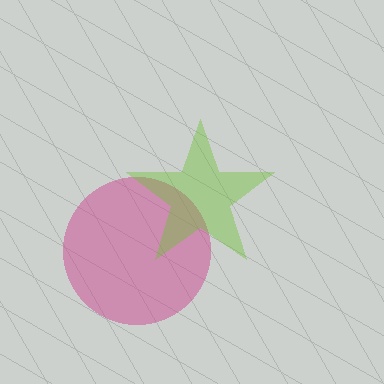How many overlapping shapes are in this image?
There are 2 overlapping shapes in the image.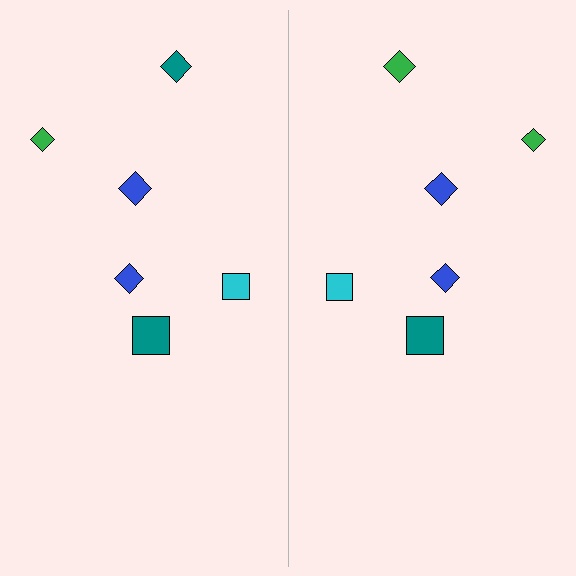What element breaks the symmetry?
The green diamond on the right side breaks the symmetry — its mirror counterpart is teal.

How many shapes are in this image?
There are 12 shapes in this image.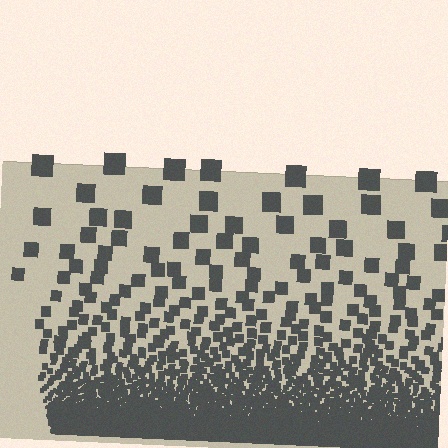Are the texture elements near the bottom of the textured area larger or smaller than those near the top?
Smaller. The gradient is inverted — elements near the bottom are smaller and denser.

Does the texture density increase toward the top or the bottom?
Density increases toward the bottom.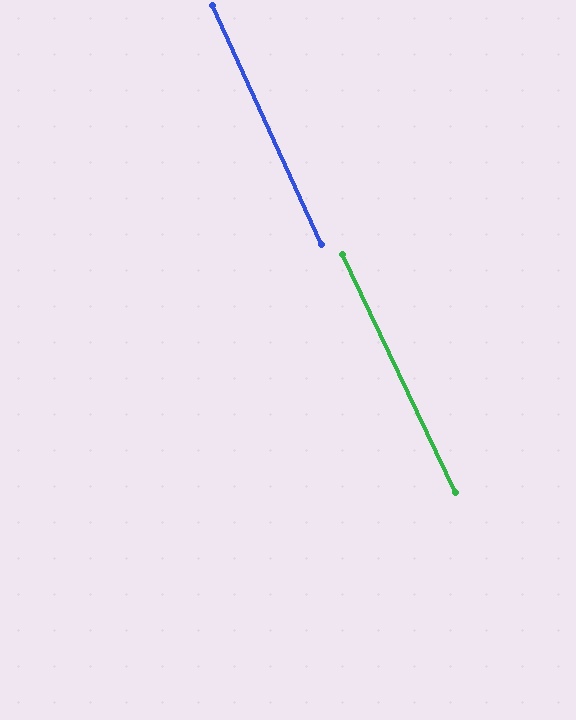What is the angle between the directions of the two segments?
Approximately 1 degree.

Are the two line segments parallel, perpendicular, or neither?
Parallel — their directions differ by only 1.1°.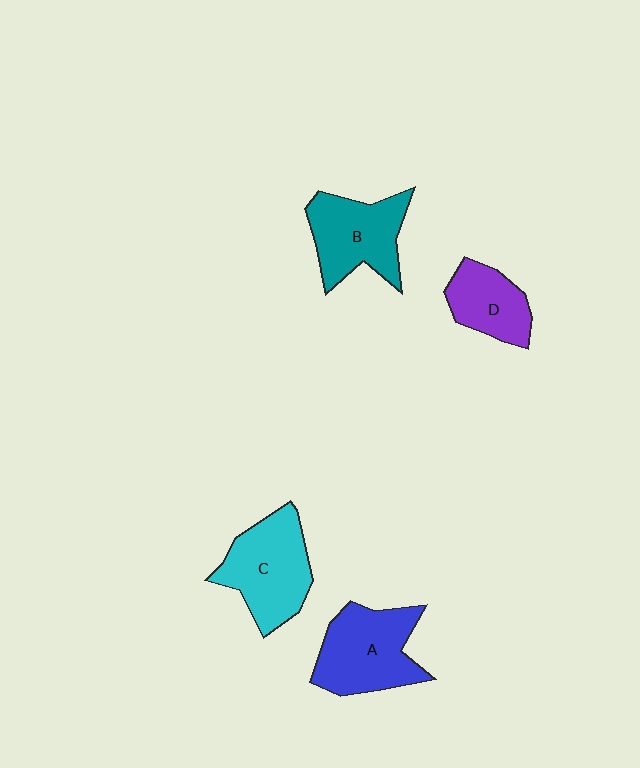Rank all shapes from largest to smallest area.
From largest to smallest: C (cyan), A (blue), B (teal), D (purple).